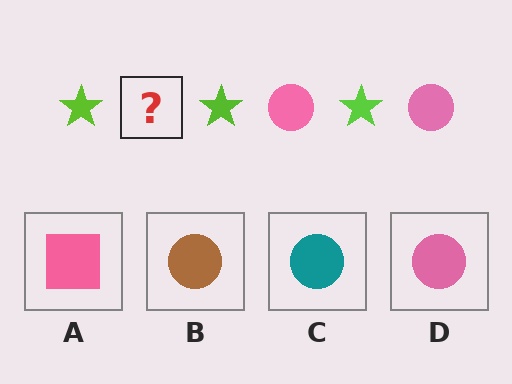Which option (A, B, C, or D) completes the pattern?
D.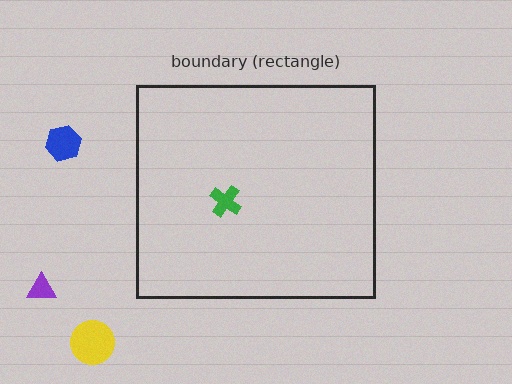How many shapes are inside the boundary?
1 inside, 3 outside.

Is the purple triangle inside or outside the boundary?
Outside.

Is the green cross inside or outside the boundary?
Inside.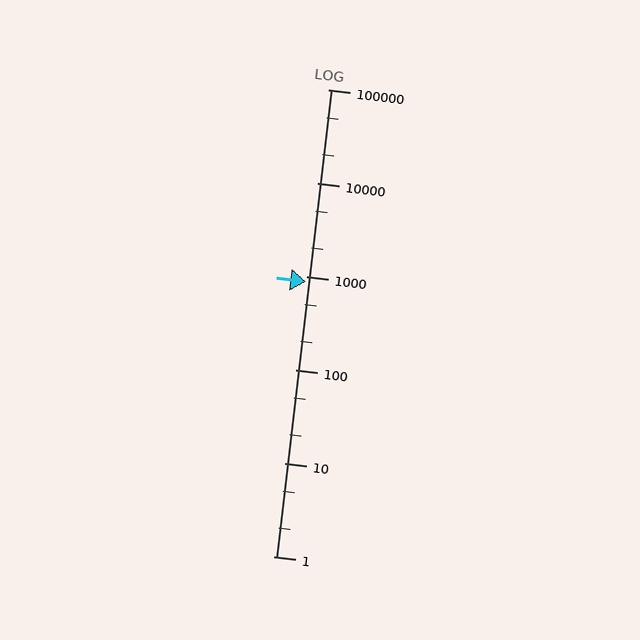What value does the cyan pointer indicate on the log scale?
The pointer indicates approximately 880.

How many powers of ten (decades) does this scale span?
The scale spans 5 decades, from 1 to 100000.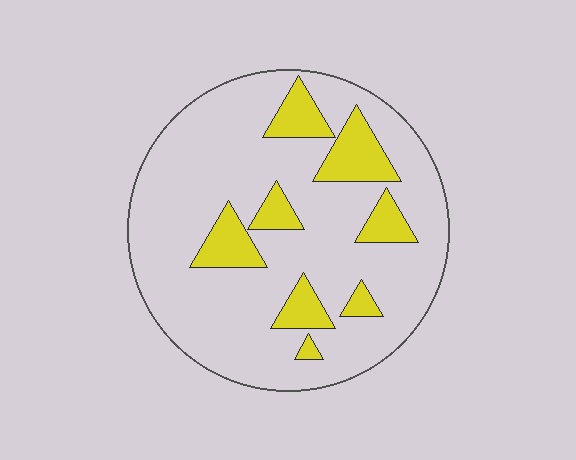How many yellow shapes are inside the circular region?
8.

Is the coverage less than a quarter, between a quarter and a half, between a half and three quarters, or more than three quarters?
Less than a quarter.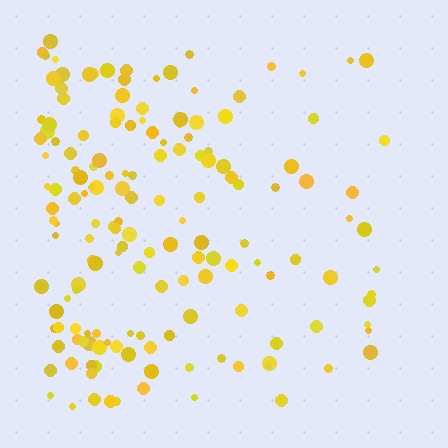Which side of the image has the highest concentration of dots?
The left.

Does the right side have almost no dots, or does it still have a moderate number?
Still a moderate number, just noticeably fewer than the left.